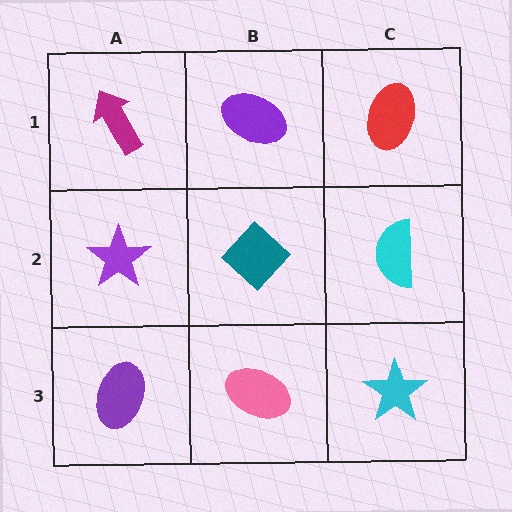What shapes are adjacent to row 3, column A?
A purple star (row 2, column A), a pink ellipse (row 3, column B).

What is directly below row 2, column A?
A purple ellipse.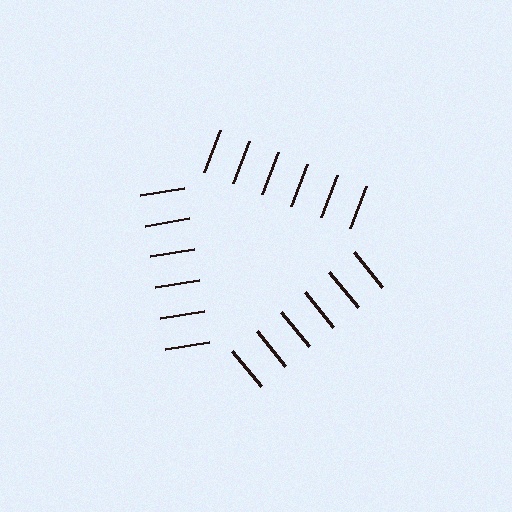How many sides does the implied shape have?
3 sides — the line-ends trace a triangle.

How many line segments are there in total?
18 — 6 along each of the 3 edges.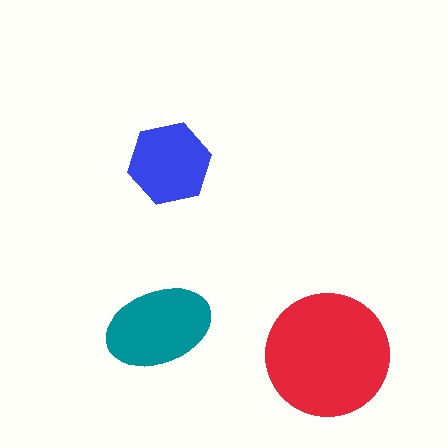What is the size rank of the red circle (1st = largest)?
1st.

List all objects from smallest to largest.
The blue hexagon, the teal ellipse, the red circle.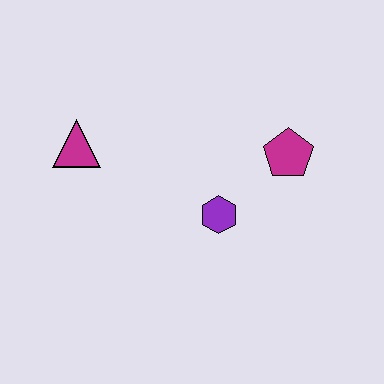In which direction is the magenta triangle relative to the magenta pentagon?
The magenta triangle is to the left of the magenta pentagon.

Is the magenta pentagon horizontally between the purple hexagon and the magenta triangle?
No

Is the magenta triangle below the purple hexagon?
No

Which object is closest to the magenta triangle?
The purple hexagon is closest to the magenta triangle.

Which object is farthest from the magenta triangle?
The magenta pentagon is farthest from the magenta triangle.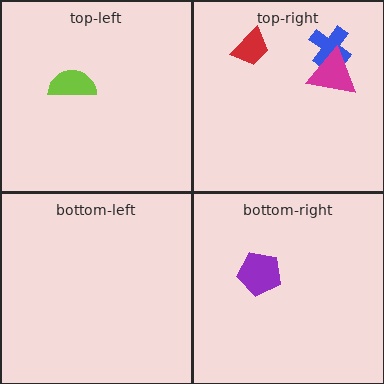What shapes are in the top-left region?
The lime semicircle.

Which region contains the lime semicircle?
The top-left region.